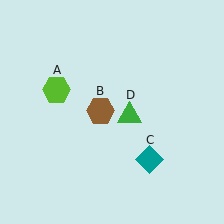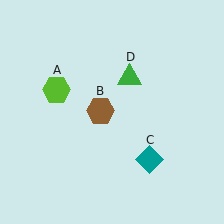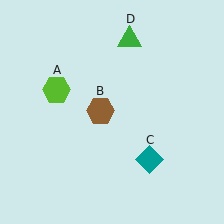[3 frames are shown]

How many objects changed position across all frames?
1 object changed position: green triangle (object D).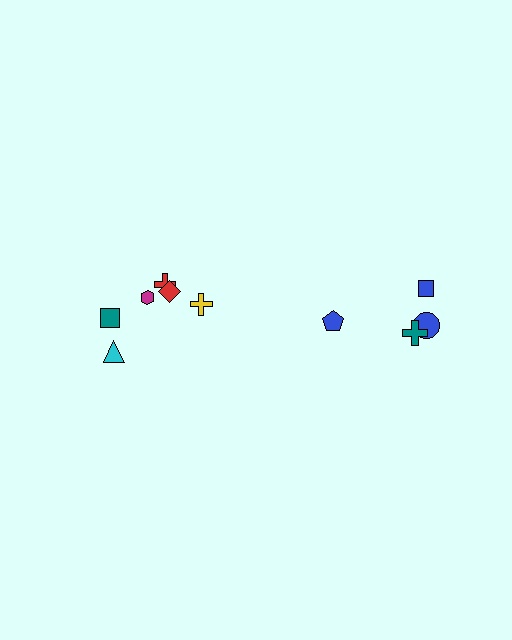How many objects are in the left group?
There are 6 objects.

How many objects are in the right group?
There are 4 objects.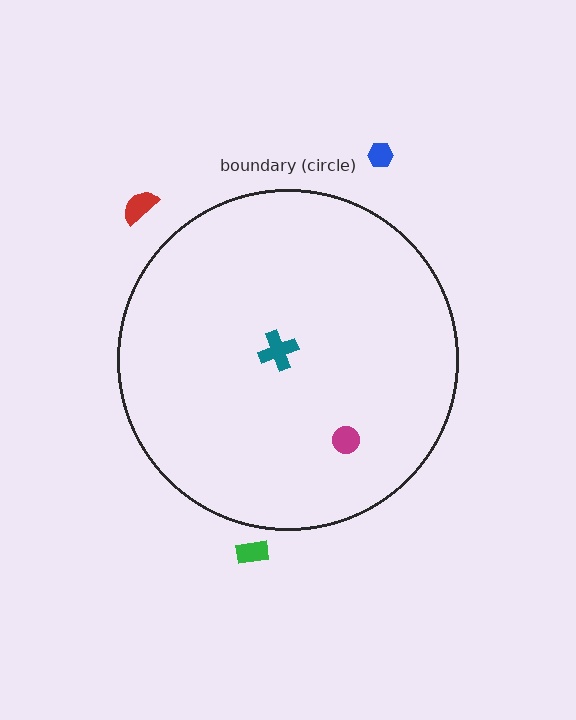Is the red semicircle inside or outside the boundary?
Outside.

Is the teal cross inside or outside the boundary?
Inside.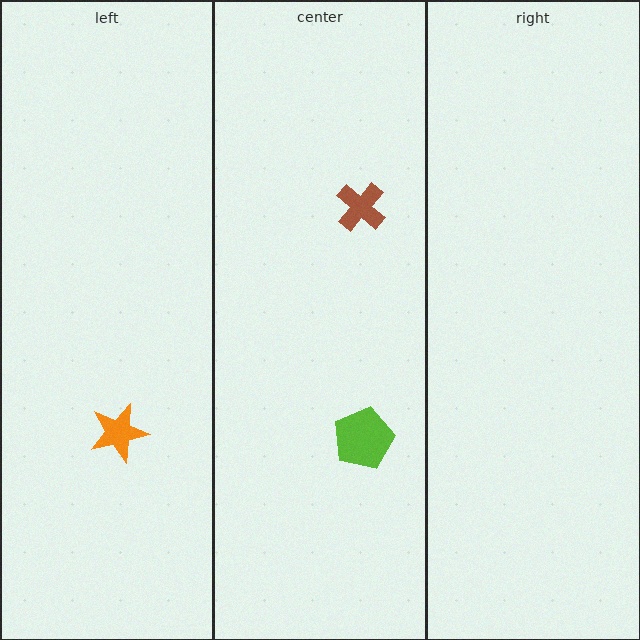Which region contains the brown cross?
The center region.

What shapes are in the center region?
The lime pentagon, the brown cross.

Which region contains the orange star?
The left region.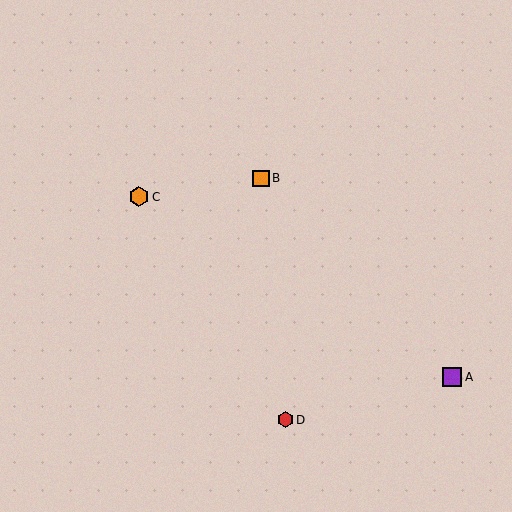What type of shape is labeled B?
Shape B is an orange square.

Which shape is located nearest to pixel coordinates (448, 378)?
The purple square (labeled A) at (452, 377) is nearest to that location.